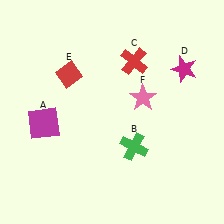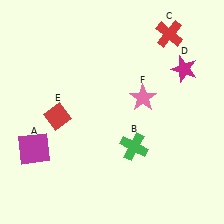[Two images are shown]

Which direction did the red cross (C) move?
The red cross (C) moved right.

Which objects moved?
The objects that moved are: the magenta square (A), the red cross (C), the red diamond (E).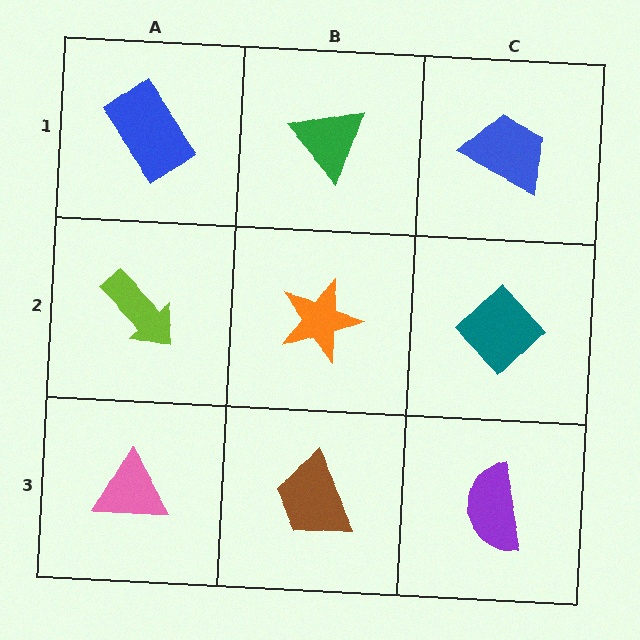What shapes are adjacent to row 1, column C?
A teal diamond (row 2, column C), a green triangle (row 1, column B).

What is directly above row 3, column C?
A teal diamond.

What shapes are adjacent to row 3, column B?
An orange star (row 2, column B), a pink triangle (row 3, column A), a purple semicircle (row 3, column C).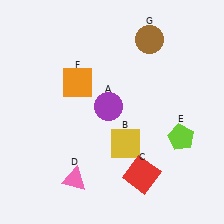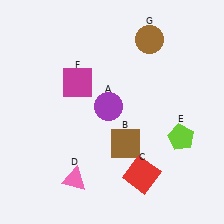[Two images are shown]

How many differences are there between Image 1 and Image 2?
There are 2 differences between the two images.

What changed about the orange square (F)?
In Image 1, F is orange. In Image 2, it changed to magenta.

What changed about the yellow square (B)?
In Image 1, B is yellow. In Image 2, it changed to brown.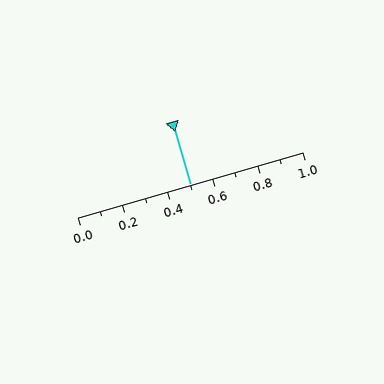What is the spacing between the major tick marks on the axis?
The major ticks are spaced 0.2 apart.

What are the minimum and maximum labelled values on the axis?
The axis runs from 0.0 to 1.0.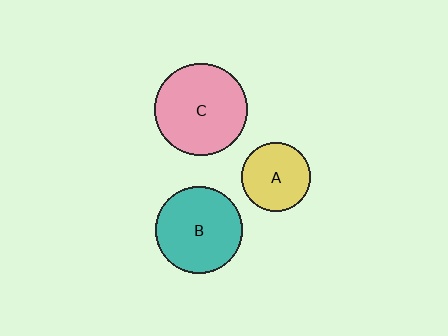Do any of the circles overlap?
No, none of the circles overlap.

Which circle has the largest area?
Circle C (pink).